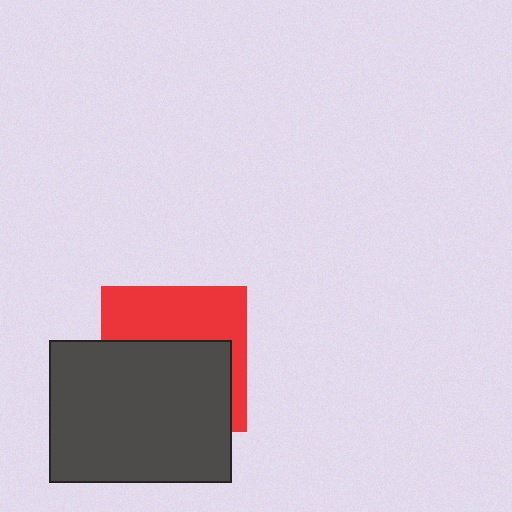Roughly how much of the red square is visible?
A small part of it is visible (roughly 44%).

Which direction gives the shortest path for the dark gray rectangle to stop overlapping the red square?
Moving down gives the shortest separation.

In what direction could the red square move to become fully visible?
The red square could move up. That would shift it out from behind the dark gray rectangle entirely.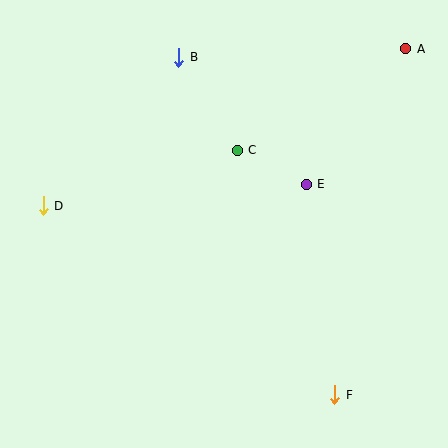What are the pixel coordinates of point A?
Point A is at (406, 49).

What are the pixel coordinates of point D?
Point D is at (43, 206).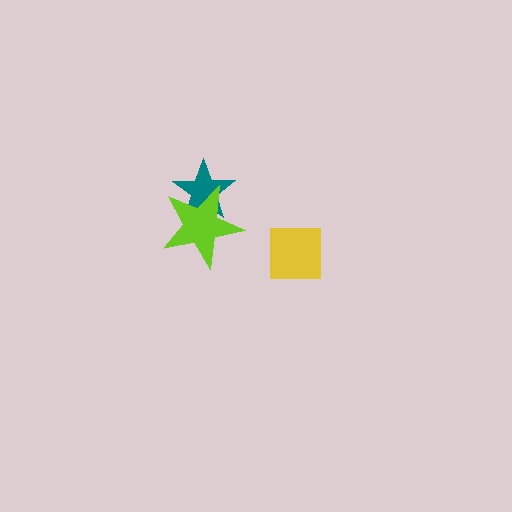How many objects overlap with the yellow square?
0 objects overlap with the yellow square.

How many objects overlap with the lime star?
1 object overlaps with the lime star.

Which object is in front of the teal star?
The lime star is in front of the teal star.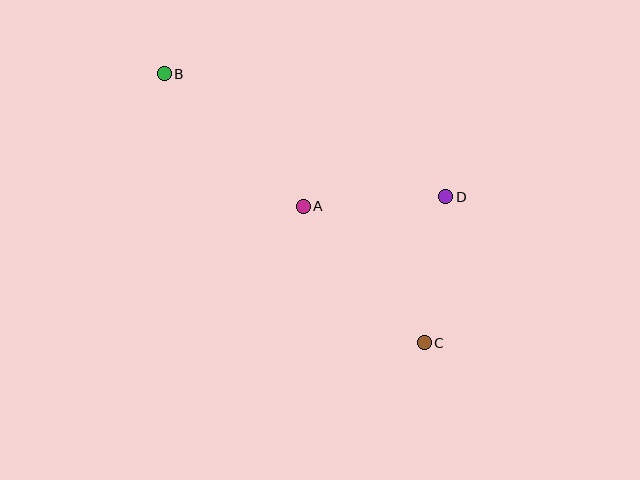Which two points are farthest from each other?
Points B and C are farthest from each other.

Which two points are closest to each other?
Points A and D are closest to each other.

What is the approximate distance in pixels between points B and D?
The distance between B and D is approximately 307 pixels.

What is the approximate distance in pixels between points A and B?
The distance between A and B is approximately 192 pixels.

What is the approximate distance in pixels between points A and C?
The distance between A and C is approximately 183 pixels.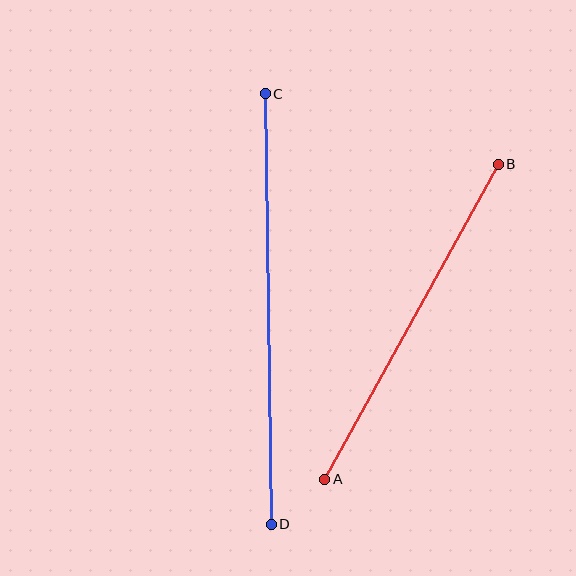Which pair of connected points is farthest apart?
Points C and D are farthest apart.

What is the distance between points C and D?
The distance is approximately 431 pixels.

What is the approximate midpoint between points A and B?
The midpoint is at approximately (411, 322) pixels.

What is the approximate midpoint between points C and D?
The midpoint is at approximately (268, 309) pixels.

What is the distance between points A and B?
The distance is approximately 360 pixels.